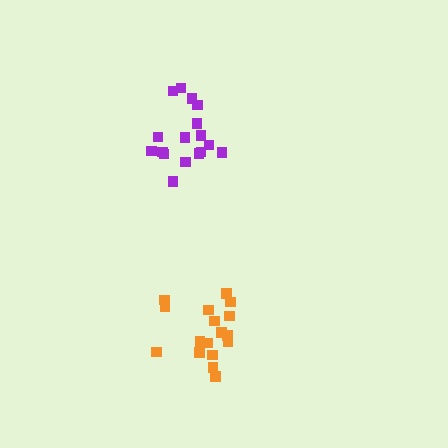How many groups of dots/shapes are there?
There are 2 groups.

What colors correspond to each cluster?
The clusters are colored: orange, purple.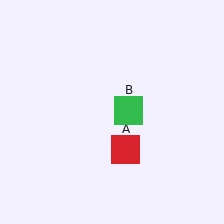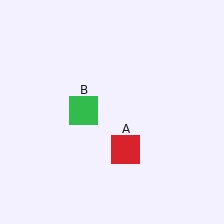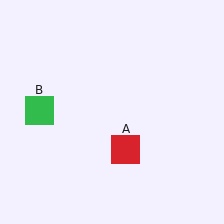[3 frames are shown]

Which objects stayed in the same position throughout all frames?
Red square (object A) remained stationary.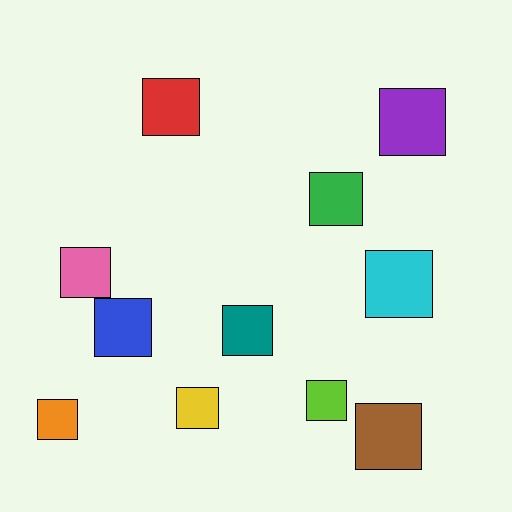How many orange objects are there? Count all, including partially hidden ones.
There is 1 orange object.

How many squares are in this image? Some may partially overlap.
There are 11 squares.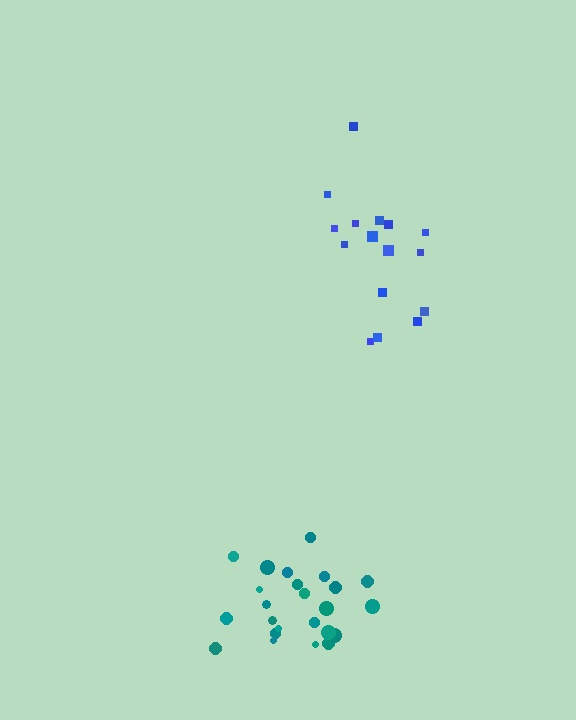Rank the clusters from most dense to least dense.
teal, blue.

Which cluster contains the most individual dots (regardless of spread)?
Teal (24).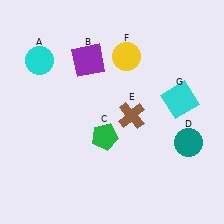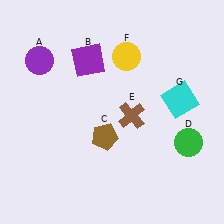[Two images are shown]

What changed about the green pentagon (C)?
In Image 1, C is green. In Image 2, it changed to brown.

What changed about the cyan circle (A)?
In Image 1, A is cyan. In Image 2, it changed to purple.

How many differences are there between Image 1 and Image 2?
There are 3 differences between the two images.